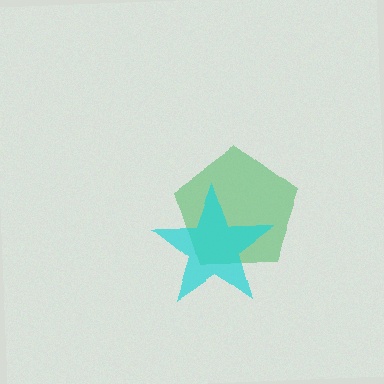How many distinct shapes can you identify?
There are 2 distinct shapes: a green pentagon, a cyan star.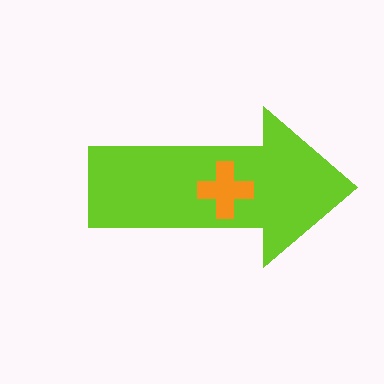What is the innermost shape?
The orange cross.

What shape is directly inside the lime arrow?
The orange cross.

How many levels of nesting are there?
2.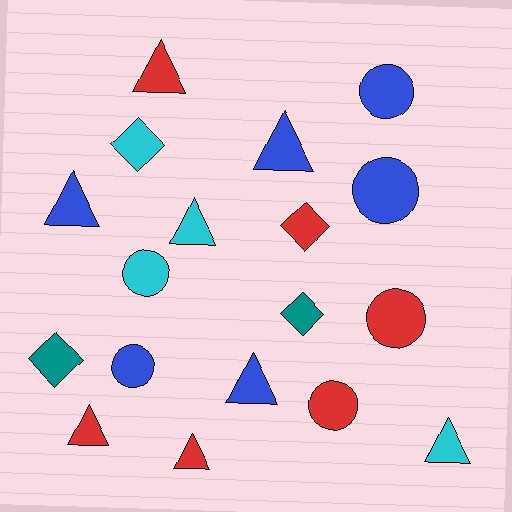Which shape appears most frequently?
Triangle, with 8 objects.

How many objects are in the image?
There are 18 objects.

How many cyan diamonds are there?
There is 1 cyan diamond.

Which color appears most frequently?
Red, with 6 objects.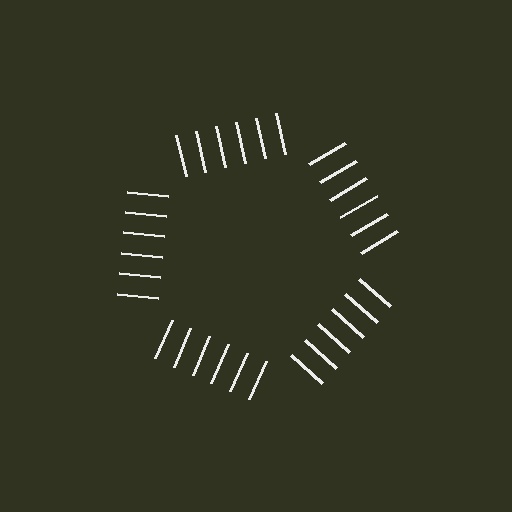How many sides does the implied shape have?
5 sides — the line-ends trace a pentagon.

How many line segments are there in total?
30 — 6 along each of the 5 edges.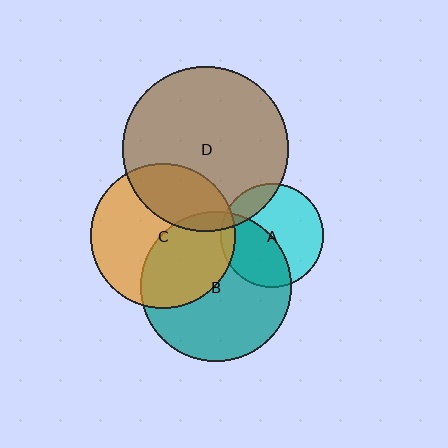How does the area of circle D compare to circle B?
Approximately 1.2 times.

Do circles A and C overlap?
Yes.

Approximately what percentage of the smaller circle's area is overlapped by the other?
Approximately 5%.